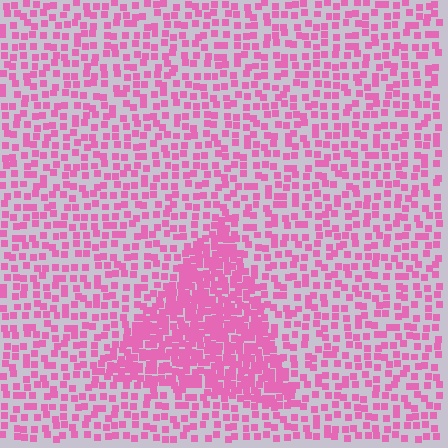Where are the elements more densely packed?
The elements are more densely packed inside the triangle boundary.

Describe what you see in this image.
The image contains small pink elements arranged at two different densities. A triangle-shaped region is visible where the elements are more densely packed than the surrounding area.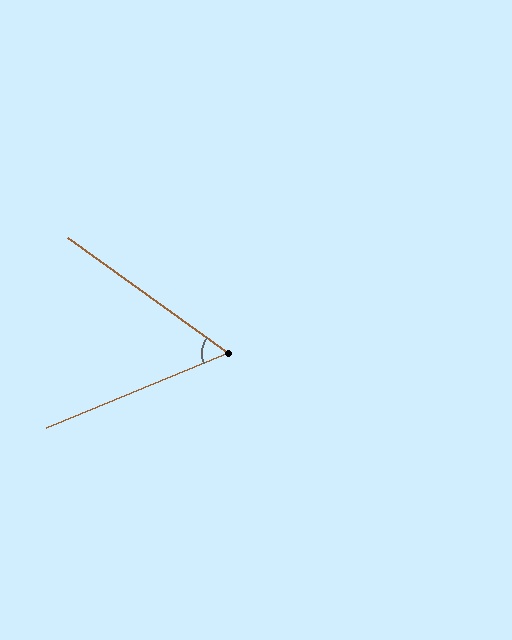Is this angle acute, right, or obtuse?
It is acute.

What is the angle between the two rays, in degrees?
Approximately 58 degrees.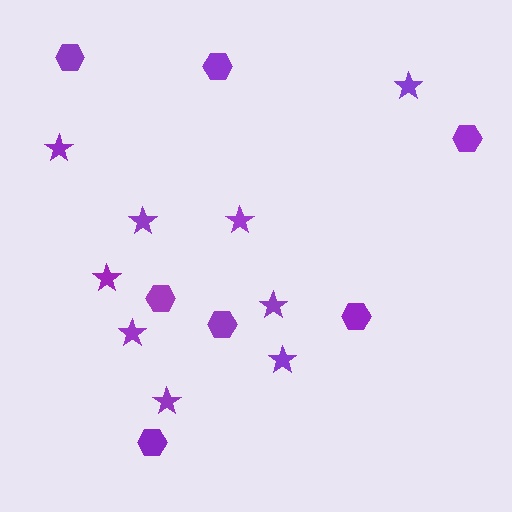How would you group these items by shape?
There are 2 groups: one group of hexagons (7) and one group of stars (9).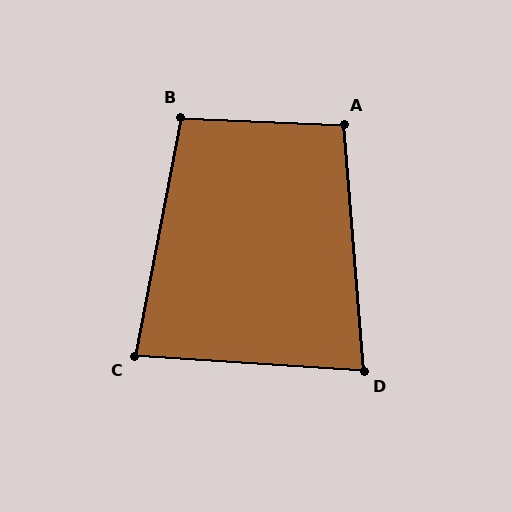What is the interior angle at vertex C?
Approximately 83 degrees (acute).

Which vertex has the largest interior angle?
B, at approximately 98 degrees.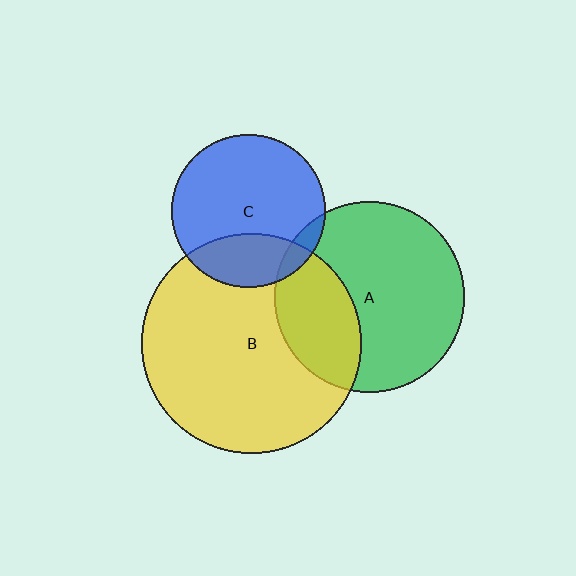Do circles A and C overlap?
Yes.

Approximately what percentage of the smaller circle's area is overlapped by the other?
Approximately 5%.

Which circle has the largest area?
Circle B (yellow).